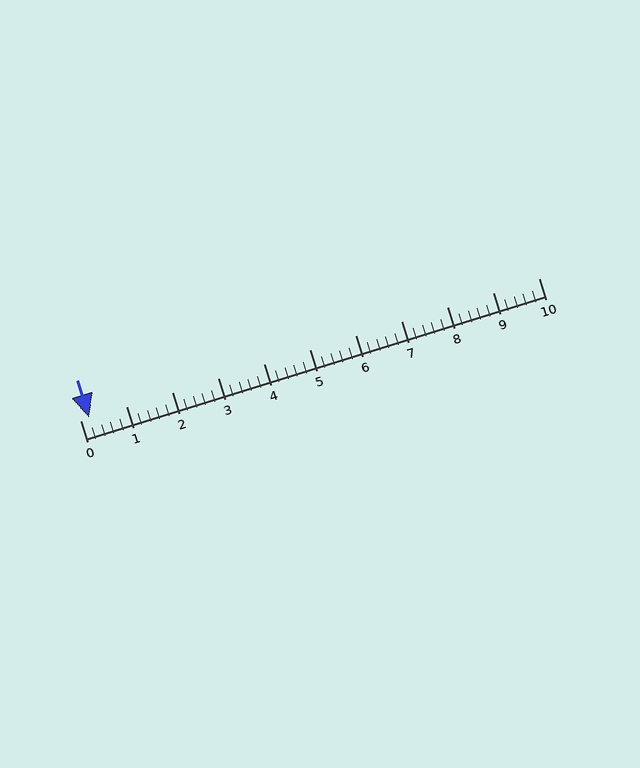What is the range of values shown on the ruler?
The ruler shows values from 0 to 10.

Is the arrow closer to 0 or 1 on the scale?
The arrow is closer to 0.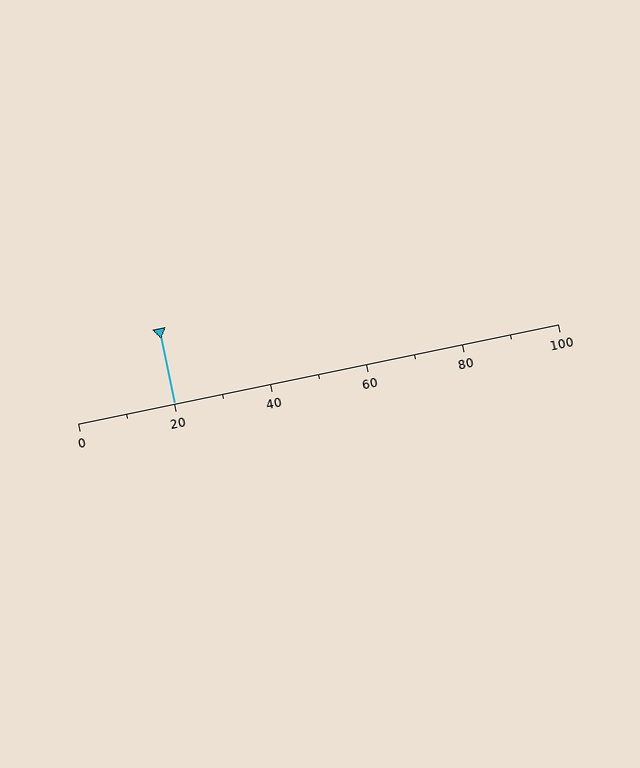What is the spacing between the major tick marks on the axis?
The major ticks are spaced 20 apart.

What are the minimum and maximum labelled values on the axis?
The axis runs from 0 to 100.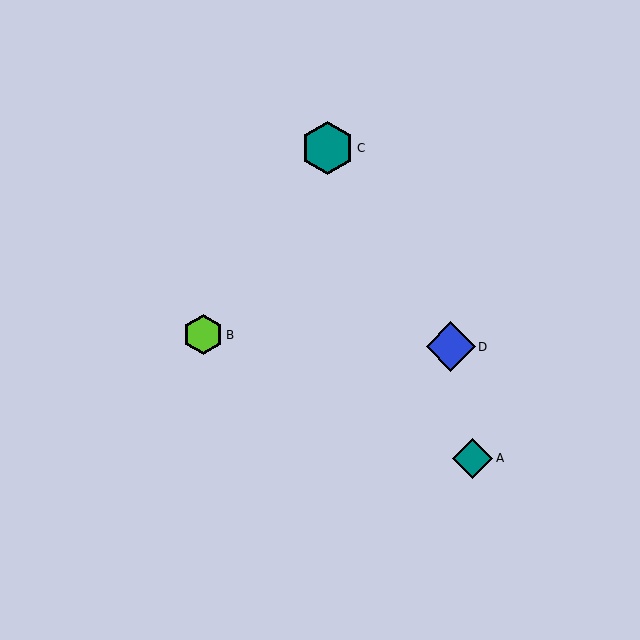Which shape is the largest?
The teal hexagon (labeled C) is the largest.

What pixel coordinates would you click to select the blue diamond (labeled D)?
Click at (451, 347) to select the blue diamond D.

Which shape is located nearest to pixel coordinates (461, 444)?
The teal diamond (labeled A) at (473, 458) is nearest to that location.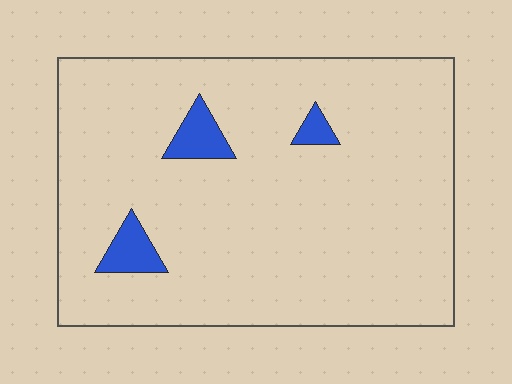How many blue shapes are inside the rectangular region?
3.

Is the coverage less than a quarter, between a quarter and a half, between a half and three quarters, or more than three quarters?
Less than a quarter.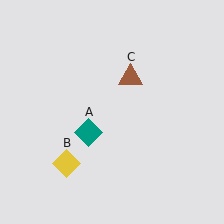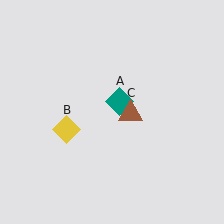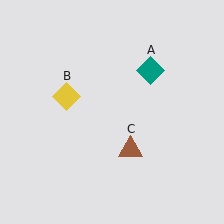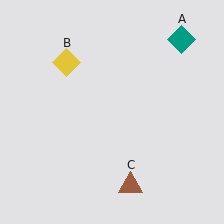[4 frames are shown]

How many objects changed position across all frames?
3 objects changed position: teal diamond (object A), yellow diamond (object B), brown triangle (object C).